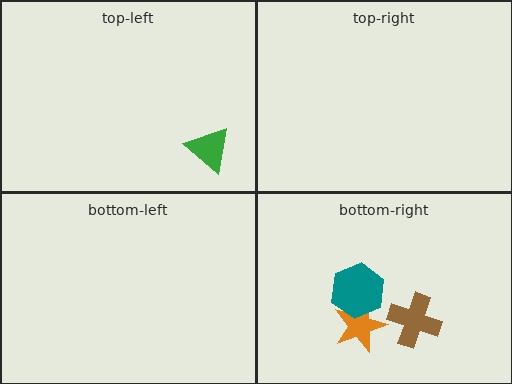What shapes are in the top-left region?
The green triangle.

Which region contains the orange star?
The bottom-right region.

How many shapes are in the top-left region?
1.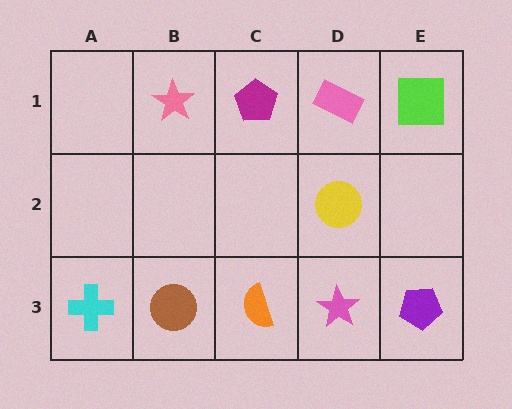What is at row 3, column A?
A cyan cross.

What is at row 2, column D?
A yellow circle.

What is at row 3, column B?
A brown circle.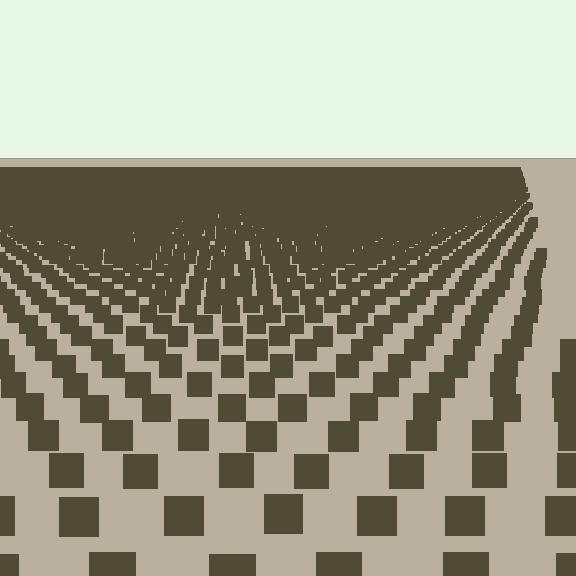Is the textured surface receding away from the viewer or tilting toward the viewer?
The surface is receding away from the viewer. Texture elements get smaller and denser toward the top.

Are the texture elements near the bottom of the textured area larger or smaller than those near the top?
Larger. Near the bottom, elements are closer to the viewer and appear at a bigger on-screen size.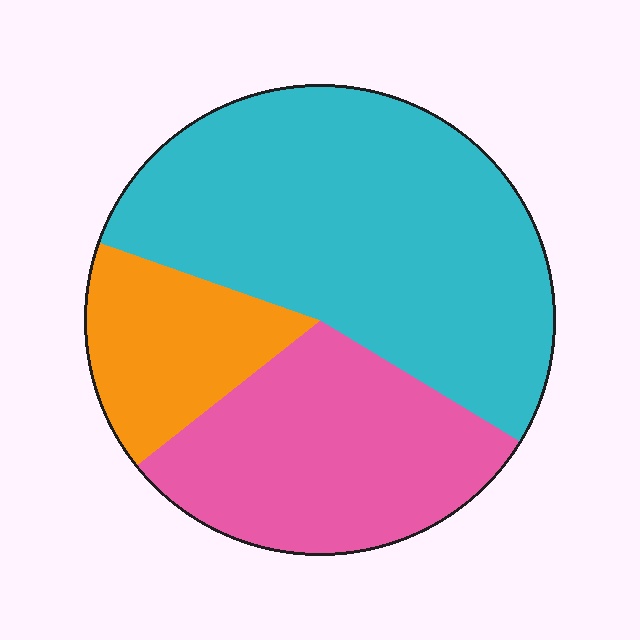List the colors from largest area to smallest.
From largest to smallest: cyan, pink, orange.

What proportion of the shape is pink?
Pink covers 31% of the shape.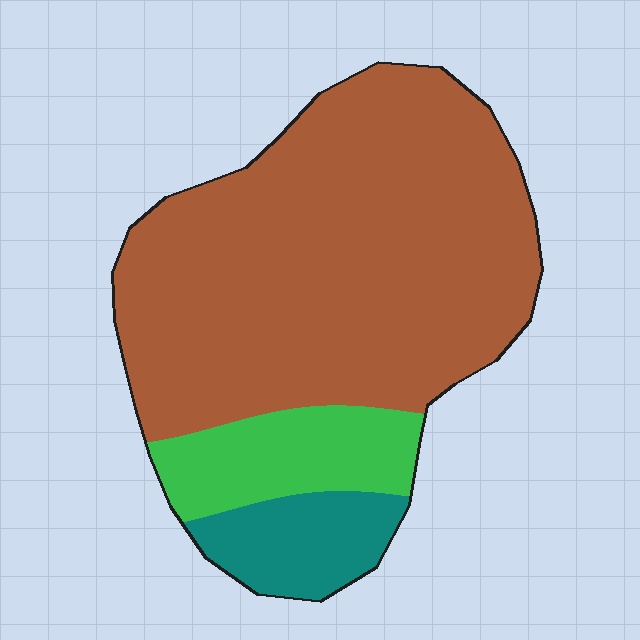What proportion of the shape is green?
Green covers roughly 15% of the shape.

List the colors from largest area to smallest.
From largest to smallest: brown, green, teal.